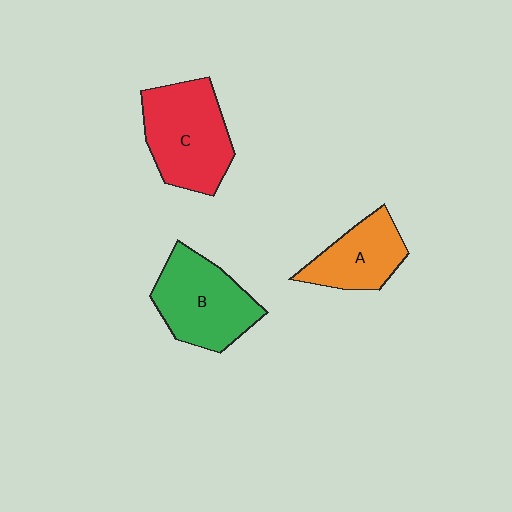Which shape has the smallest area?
Shape A (orange).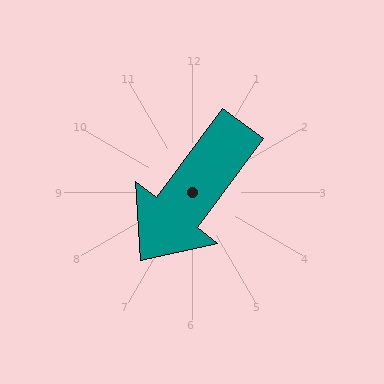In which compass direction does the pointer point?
Southwest.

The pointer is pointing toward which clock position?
Roughly 7 o'clock.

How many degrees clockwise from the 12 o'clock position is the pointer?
Approximately 217 degrees.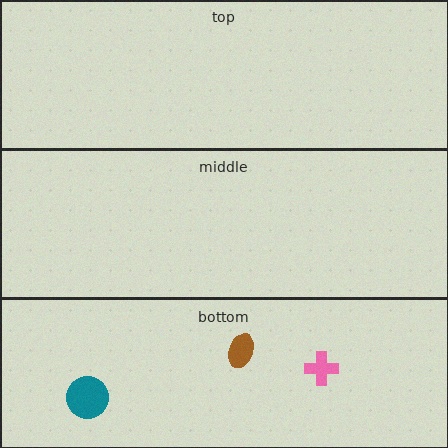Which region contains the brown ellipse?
The bottom region.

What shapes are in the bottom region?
The brown ellipse, the pink cross, the teal circle.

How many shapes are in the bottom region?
3.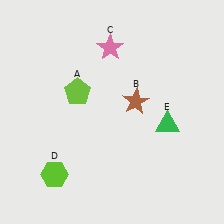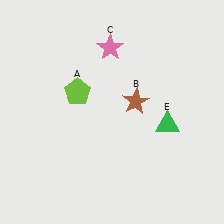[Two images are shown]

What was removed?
The lime hexagon (D) was removed in Image 2.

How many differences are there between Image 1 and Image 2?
There is 1 difference between the two images.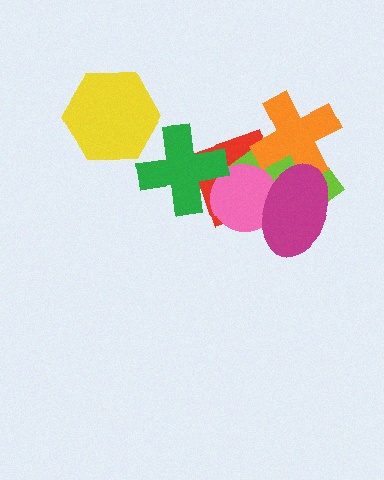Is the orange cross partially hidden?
Yes, it is partially covered by another shape.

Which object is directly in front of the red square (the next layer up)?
The lime diamond is directly in front of the red square.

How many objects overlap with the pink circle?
4 objects overlap with the pink circle.